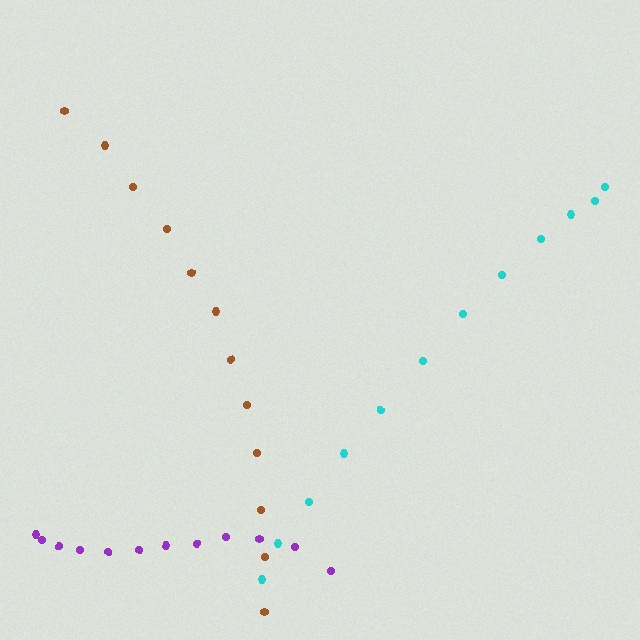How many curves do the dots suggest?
There are 3 distinct paths.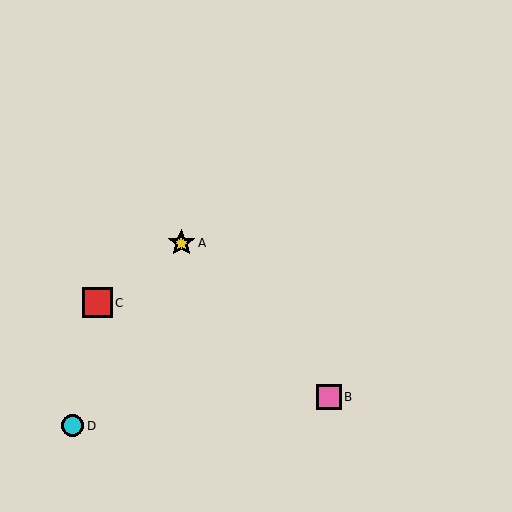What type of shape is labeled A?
Shape A is a yellow star.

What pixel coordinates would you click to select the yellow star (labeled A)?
Click at (181, 243) to select the yellow star A.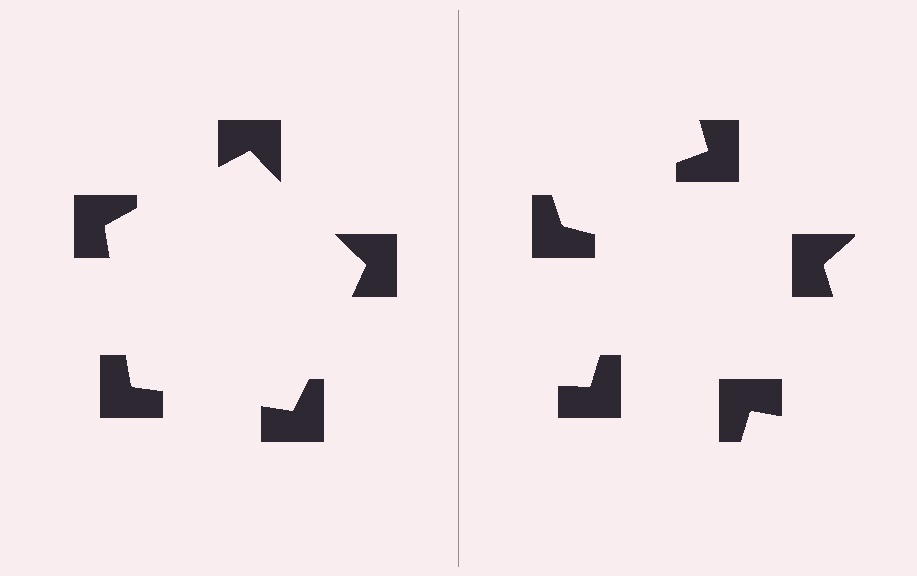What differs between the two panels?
The notched squares are positioned identically on both sides; only the wedge orientations differ. On the left they align to a pentagon; on the right they are misaligned.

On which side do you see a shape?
An illusory pentagon appears on the left side. On the right side the wedge cuts are rotated, so no coherent shape forms.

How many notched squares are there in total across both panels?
10 — 5 on each side.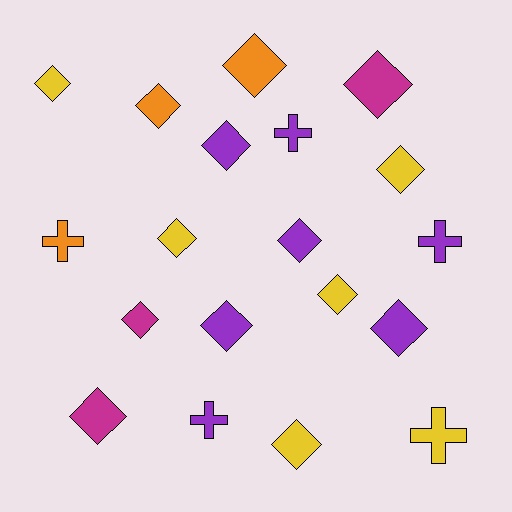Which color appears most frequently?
Purple, with 7 objects.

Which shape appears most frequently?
Diamond, with 14 objects.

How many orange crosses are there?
There is 1 orange cross.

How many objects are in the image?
There are 19 objects.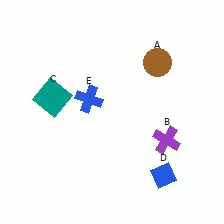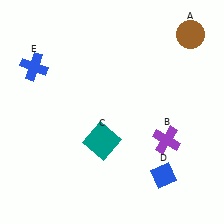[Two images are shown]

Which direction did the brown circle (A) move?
The brown circle (A) moved right.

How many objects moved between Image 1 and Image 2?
3 objects moved between the two images.